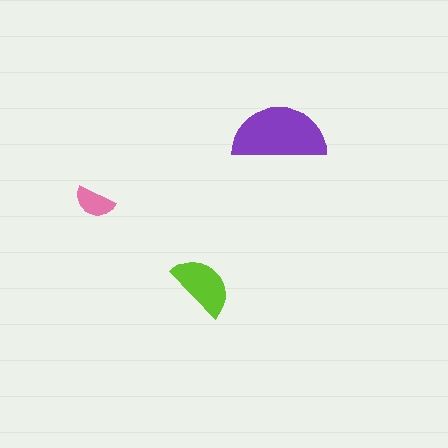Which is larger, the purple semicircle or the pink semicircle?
The purple one.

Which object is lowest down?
The lime semicircle is bottommost.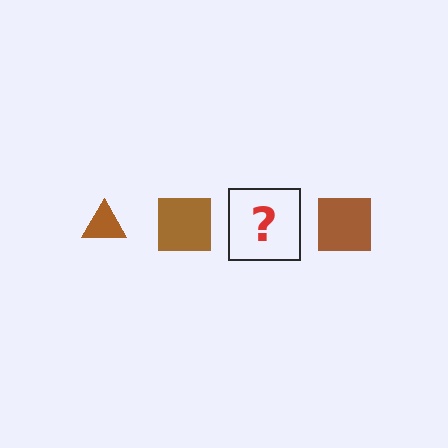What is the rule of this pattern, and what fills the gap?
The rule is that the pattern cycles through triangle, square shapes in brown. The gap should be filled with a brown triangle.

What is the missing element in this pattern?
The missing element is a brown triangle.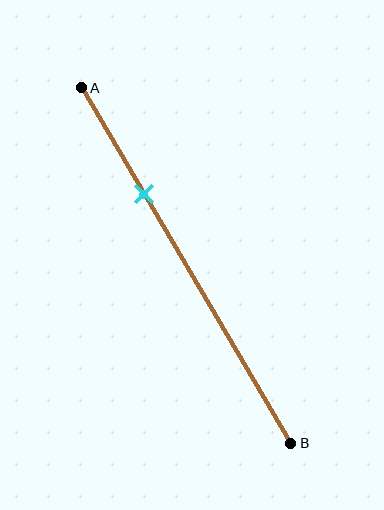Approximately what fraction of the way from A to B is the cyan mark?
The cyan mark is approximately 30% of the way from A to B.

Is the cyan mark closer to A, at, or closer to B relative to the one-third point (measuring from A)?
The cyan mark is closer to point A than the one-third point of segment AB.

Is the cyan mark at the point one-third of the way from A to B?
No, the mark is at about 30% from A, not at the 33% one-third point.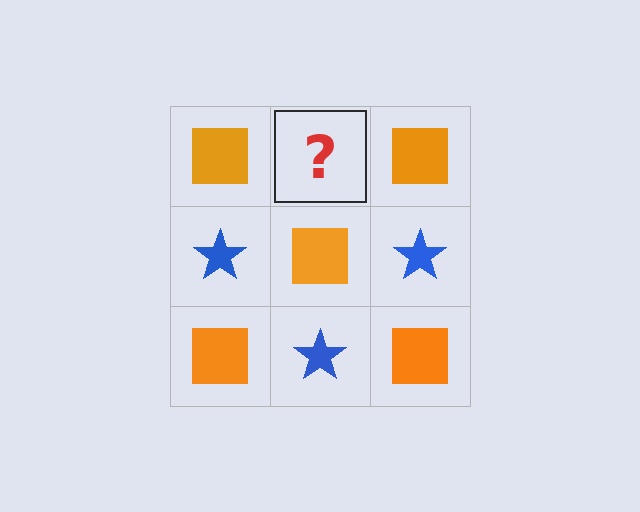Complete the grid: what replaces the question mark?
The question mark should be replaced with a blue star.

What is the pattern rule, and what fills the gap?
The rule is that it alternates orange square and blue star in a checkerboard pattern. The gap should be filled with a blue star.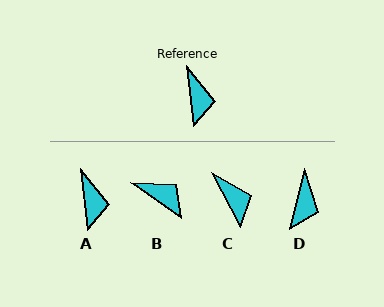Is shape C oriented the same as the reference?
No, it is off by about 21 degrees.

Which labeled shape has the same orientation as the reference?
A.